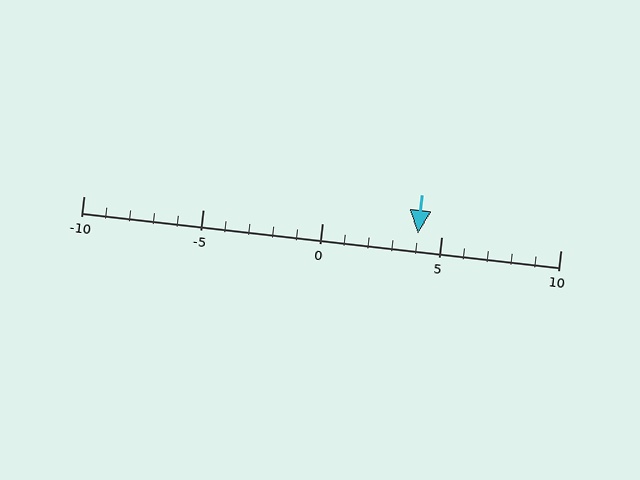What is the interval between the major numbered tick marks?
The major tick marks are spaced 5 units apart.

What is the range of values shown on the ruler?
The ruler shows values from -10 to 10.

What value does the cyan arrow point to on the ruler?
The cyan arrow points to approximately 4.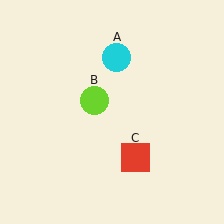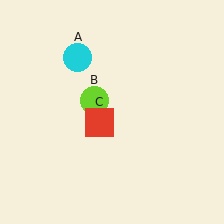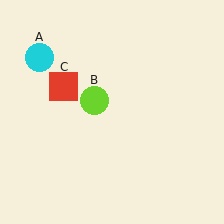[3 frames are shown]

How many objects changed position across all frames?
2 objects changed position: cyan circle (object A), red square (object C).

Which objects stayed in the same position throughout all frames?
Lime circle (object B) remained stationary.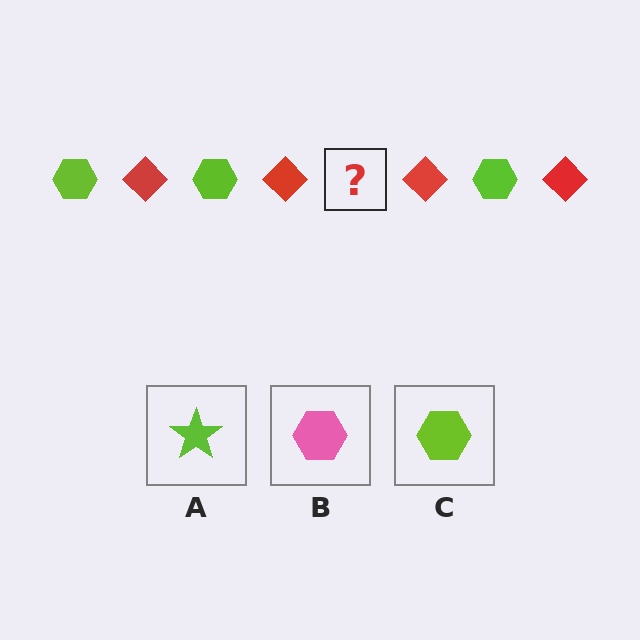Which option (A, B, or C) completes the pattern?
C.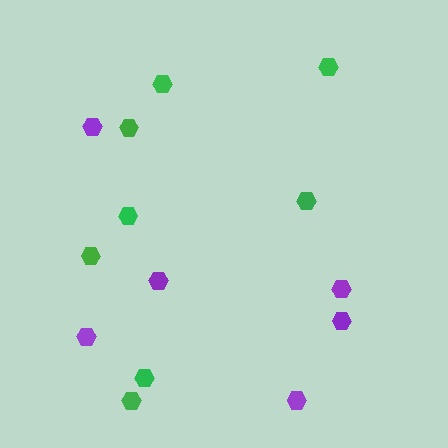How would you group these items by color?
There are 2 groups: one group of purple hexagons (6) and one group of green hexagons (8).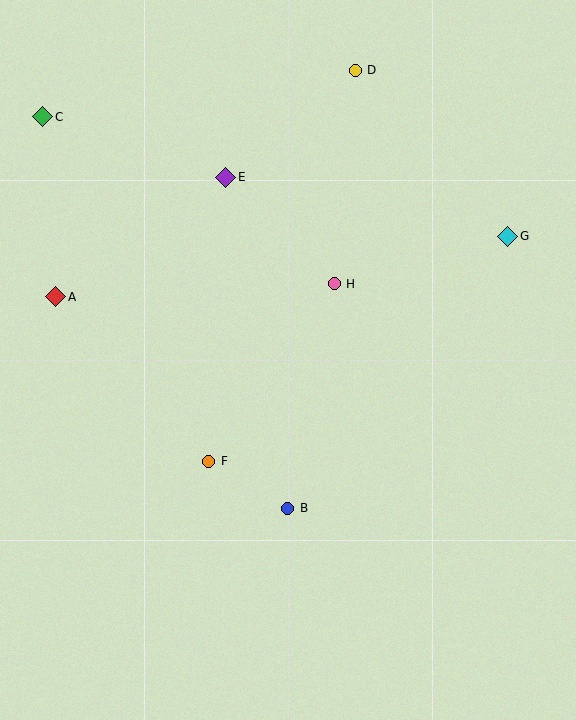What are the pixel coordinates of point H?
Point H is at (334, 284).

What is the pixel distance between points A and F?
The distance between A and F is 225 pixels.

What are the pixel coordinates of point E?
Point E is at (226, 177).